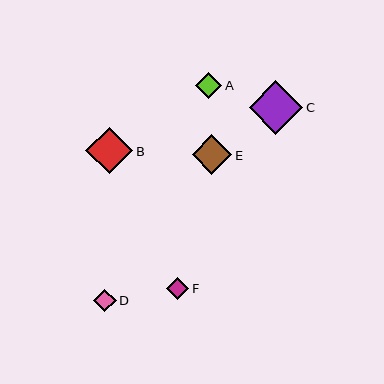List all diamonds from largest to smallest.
From largest to smallest: C, B, E, A, D, F.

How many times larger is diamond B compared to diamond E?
Diamond B is approximately 1.2 times the size of diamond E.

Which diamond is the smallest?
Diamond F is the smallest with a size of approximately 23 pixels.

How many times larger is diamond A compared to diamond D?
Diamond A is approximately 1.1 times the size of diamond D.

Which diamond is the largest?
Diamond C is the largest with a size of approximately 54 pixels.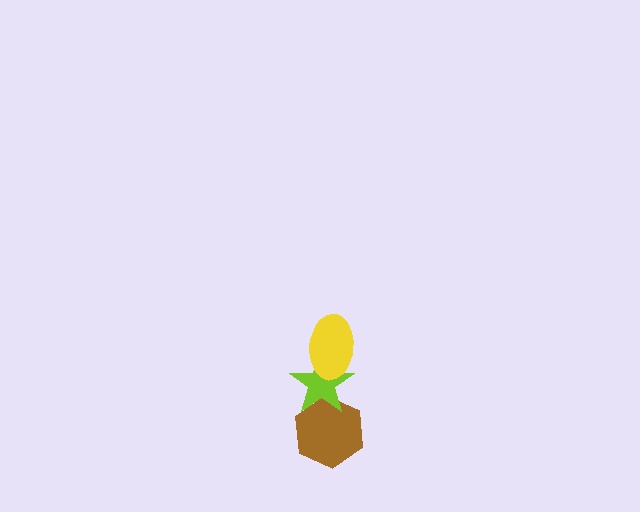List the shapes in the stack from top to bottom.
From top to bottom: the yellow ellipse, the lime star, the brown hexagon.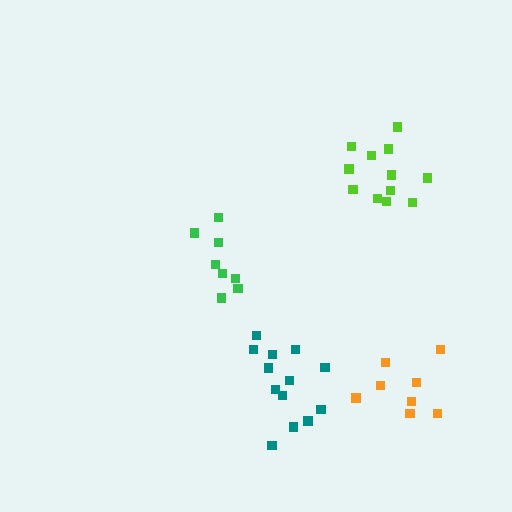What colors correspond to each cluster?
The clusters are colored: lime, teal, orange, green.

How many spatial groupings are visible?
There are 4 spatial groupings.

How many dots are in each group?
Group 1: 12 dots, Group 2: 13 dots, Group 3: 8 dots, Group 4: 8 dots (41 total).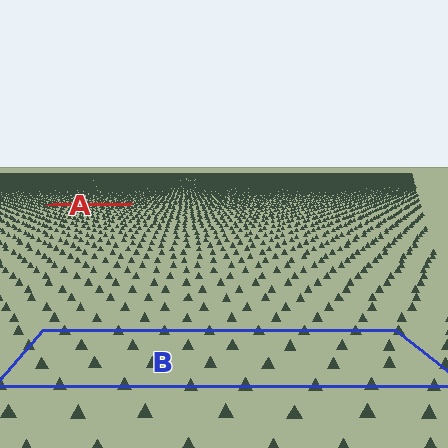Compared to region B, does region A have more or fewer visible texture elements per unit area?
Region A has more texture elements per unit area — they are packed more densely because it is farther away.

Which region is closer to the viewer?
Region B is closer. The texture elements there are larger and more spread out.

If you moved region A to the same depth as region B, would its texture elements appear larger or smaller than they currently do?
They would appear larger. At a closer depth, the same texture elements are projected at a bigger on-screen size.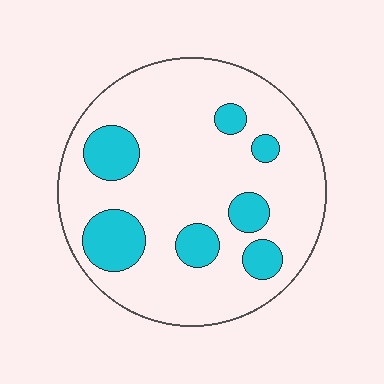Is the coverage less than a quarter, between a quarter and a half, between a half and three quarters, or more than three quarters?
Less than a quarter.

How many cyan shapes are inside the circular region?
7.